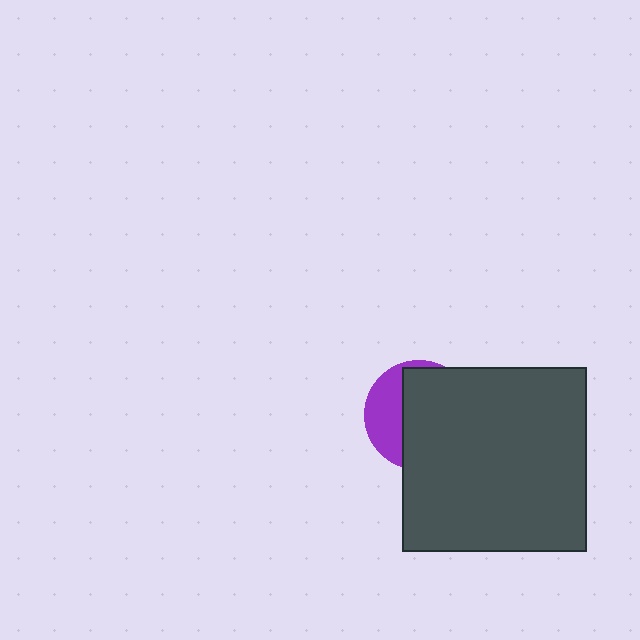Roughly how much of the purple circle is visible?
A small part of it is visible (roughly 33%).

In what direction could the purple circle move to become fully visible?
The purple circle could move left. That would shift it out from behind the dark gray square entirely.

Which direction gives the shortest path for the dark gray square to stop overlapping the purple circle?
Moving right gives the shortest separation.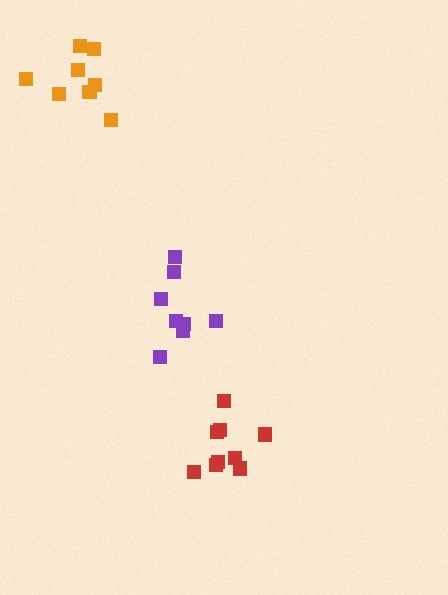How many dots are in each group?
Group 1: 8 dots, Group 2: 8 dots, Group 3: 9 dots (25 total).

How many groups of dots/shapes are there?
There are 3 groups.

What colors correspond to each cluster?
The clusters are colored: orange, purple, red.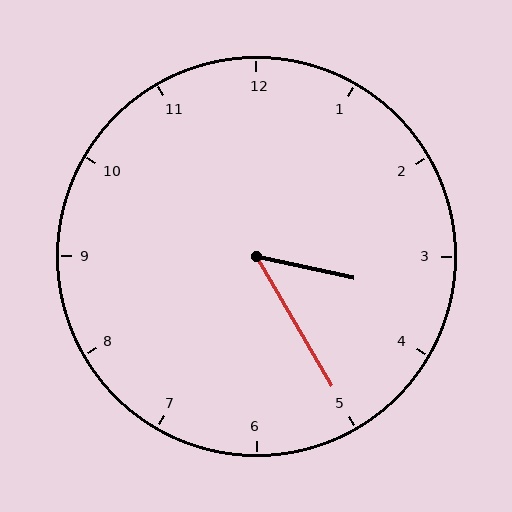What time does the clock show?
3:25.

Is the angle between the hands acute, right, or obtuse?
It is acute.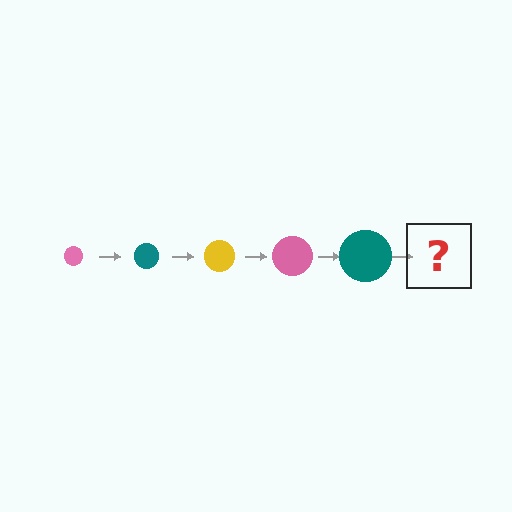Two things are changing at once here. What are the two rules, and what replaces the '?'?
The two rules are that the circle grows larger each step and the color cycles through pink, teal, and yellow. The '?' should be a yellow circle, larger than the previous one.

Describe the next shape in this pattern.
It should be a yellow circle, larger than the previous one.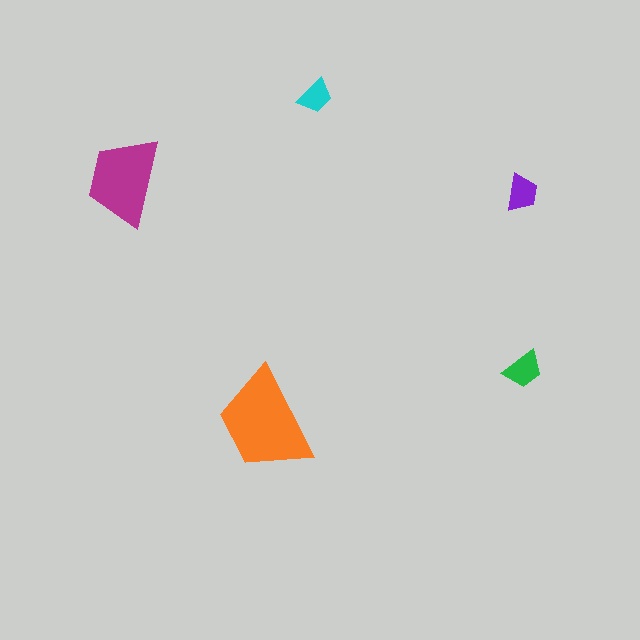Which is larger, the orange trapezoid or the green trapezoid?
The orange one.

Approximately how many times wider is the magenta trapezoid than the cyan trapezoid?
About 2.5 times wider.